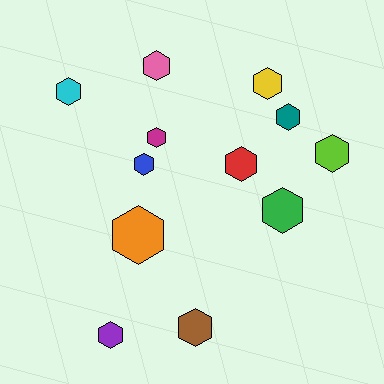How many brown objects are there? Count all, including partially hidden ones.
There is 1 brown object.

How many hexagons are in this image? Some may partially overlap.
There are 12 hexagons.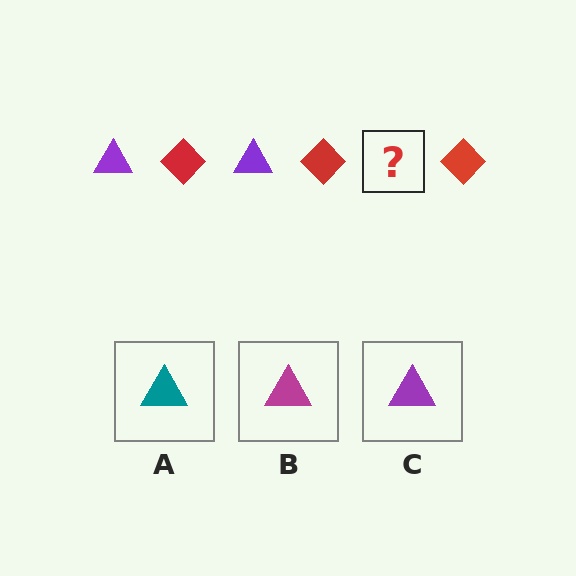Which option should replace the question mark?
Option C.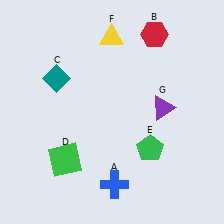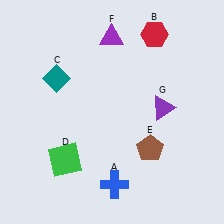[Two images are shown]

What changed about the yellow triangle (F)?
In Image 1, F is yellow. In Image 2, it changed to purple.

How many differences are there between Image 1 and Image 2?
There are 2 differences between the two images.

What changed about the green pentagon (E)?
In Image 1, E is green. In Image 2, it changed to brown.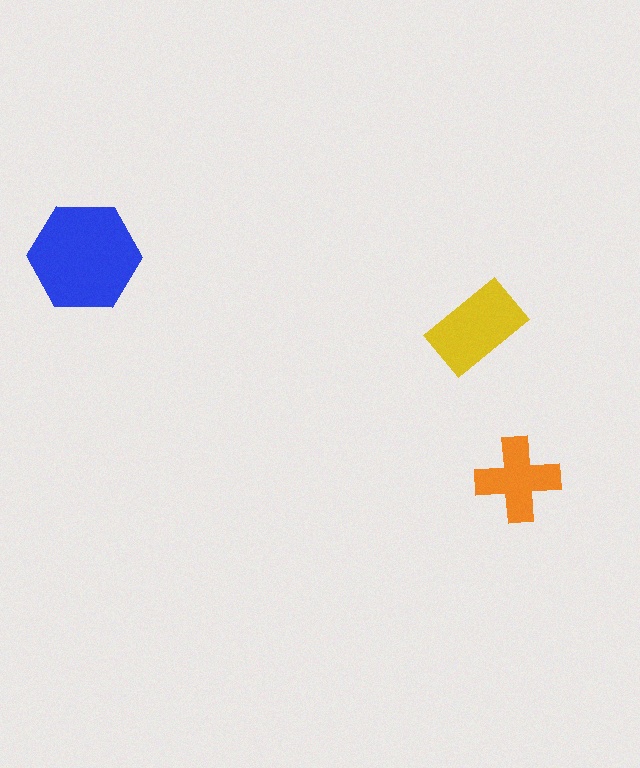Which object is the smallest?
The orange cross.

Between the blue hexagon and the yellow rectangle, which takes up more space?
The blue hexagon.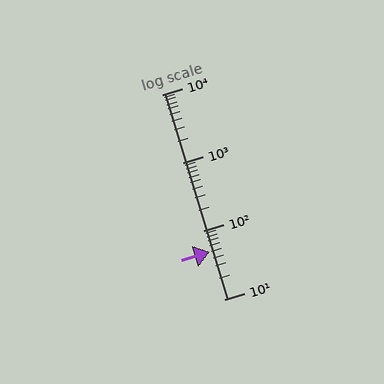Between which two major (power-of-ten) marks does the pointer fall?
The pointer is between 10 and 100.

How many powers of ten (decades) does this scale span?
The scale spans 3 decades, from 10 to 10000.